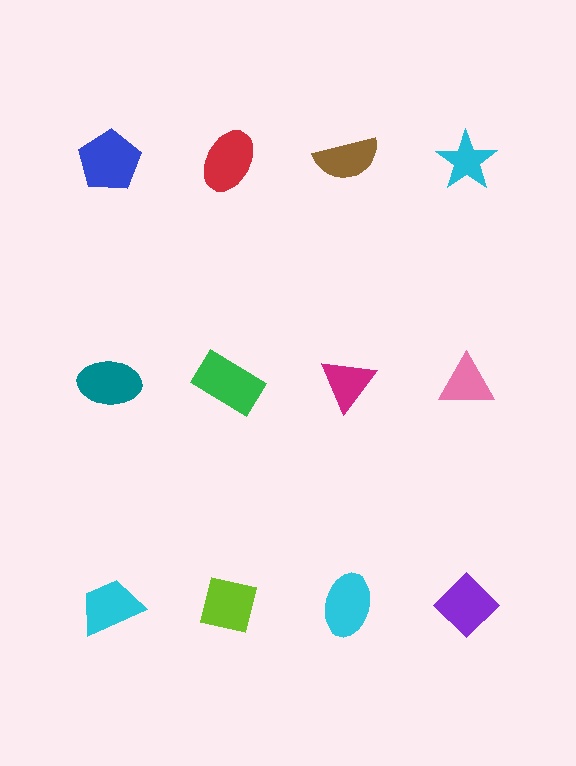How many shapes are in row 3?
4 shapes.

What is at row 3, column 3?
A cyan ellipse.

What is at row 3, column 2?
A lime square.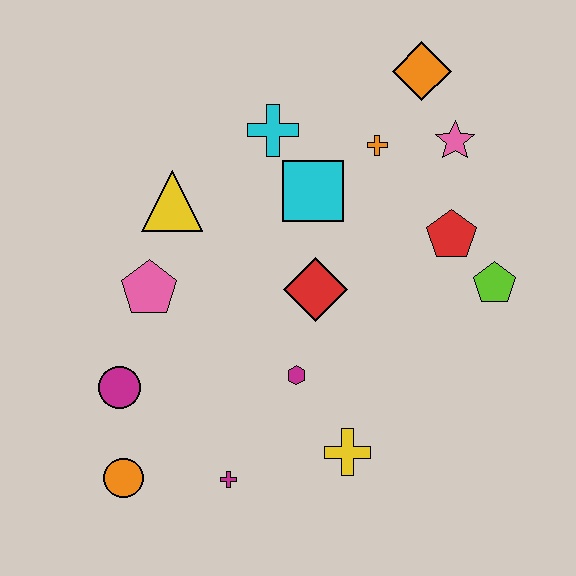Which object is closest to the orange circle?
The magenta circle is closest to the orange circle.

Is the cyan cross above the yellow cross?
Yes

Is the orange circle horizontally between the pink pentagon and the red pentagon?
No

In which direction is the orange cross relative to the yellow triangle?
The orange cross is to the right of the yellow triangle.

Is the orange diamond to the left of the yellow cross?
No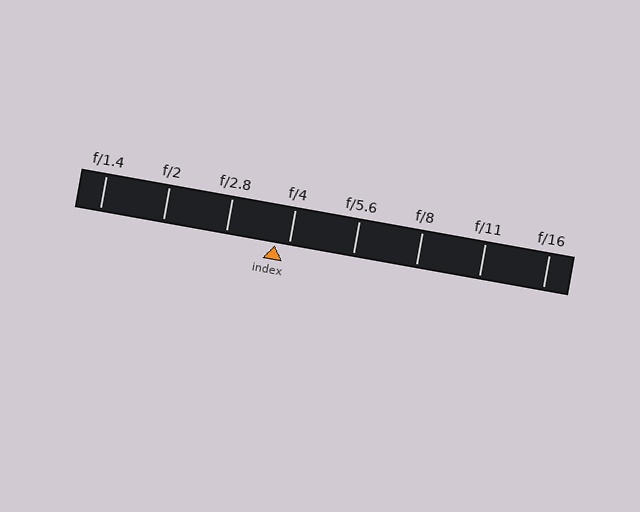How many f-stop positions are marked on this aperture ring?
There are 8 f-stop positions marked.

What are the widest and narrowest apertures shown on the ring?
The widest aperture shown is f/1.4 and the narrowest is f/16.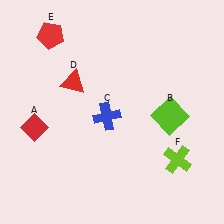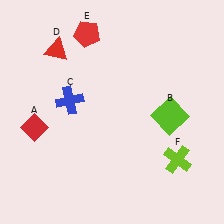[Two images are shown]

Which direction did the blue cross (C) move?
The blue cross (C) moved left.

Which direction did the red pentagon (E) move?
The red pentagon (E) moved right.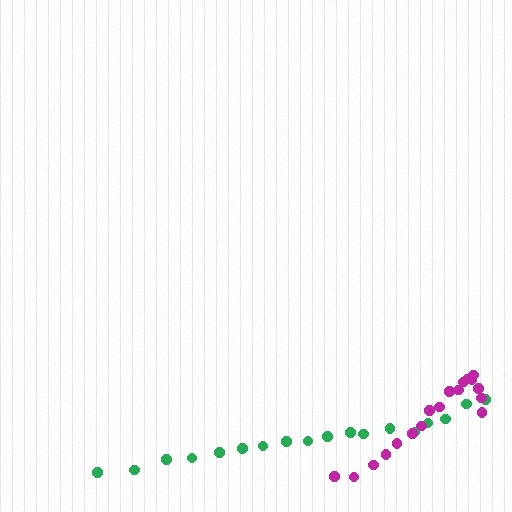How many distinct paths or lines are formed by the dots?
There are 2 distinct paths.